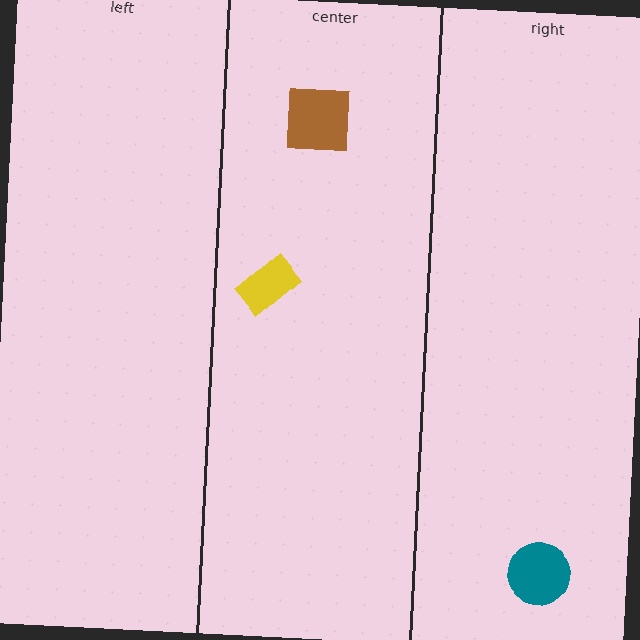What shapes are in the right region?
The teal circle.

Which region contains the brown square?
The center region.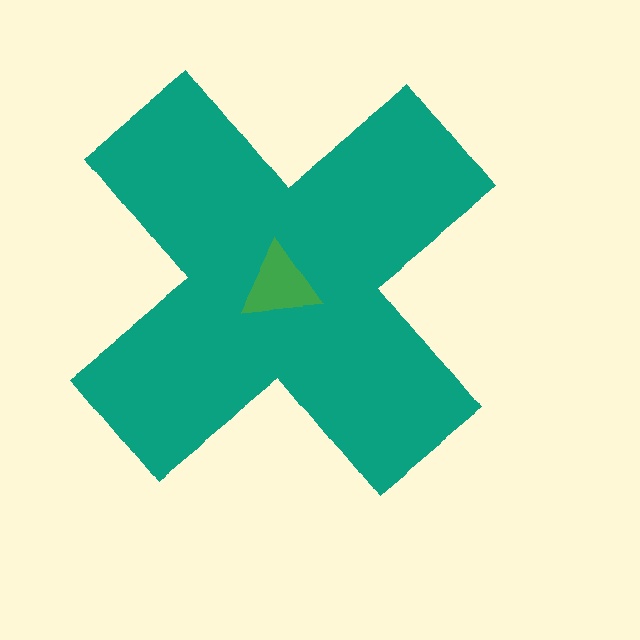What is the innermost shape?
The green triangle.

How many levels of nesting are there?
2.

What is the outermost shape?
The teal cross.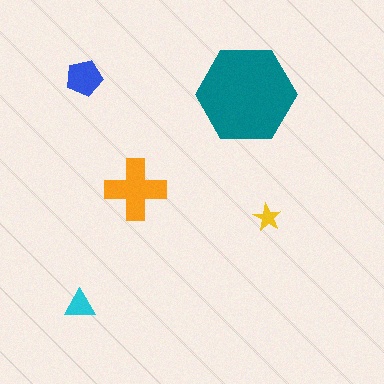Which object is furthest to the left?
The cyan triangle is leftmost.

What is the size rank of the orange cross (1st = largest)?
2nd.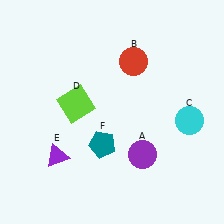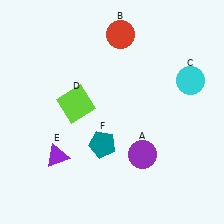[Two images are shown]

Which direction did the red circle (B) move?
The red circle (B) moved up.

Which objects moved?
The objects that moved are: the red circle (B), the cyan circle (C).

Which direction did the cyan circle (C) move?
The cyan circle (C) moved up.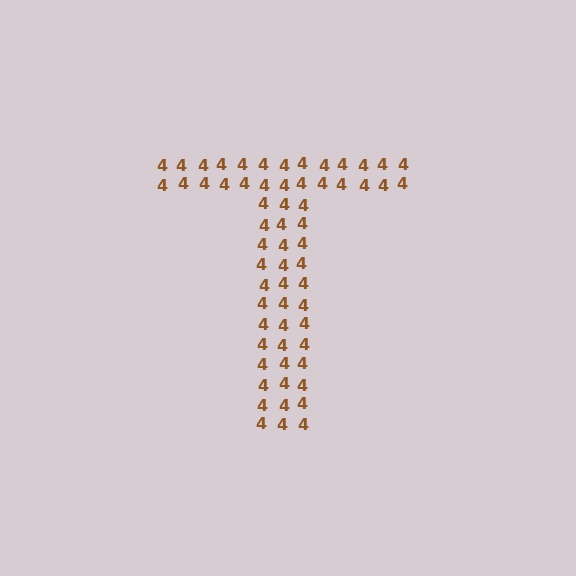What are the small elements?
The small elements are digit 4's.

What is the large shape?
The large shape is the letter T.